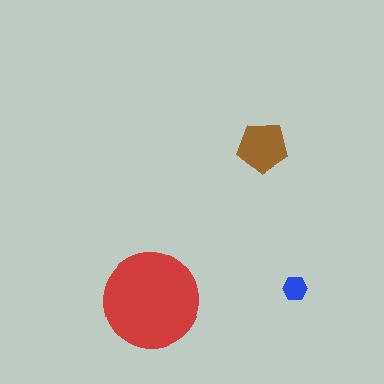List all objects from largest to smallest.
The red circle, the brown pentagon, the blue hexagon.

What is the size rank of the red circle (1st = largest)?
1st.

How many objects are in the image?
There are 3 objects in the image.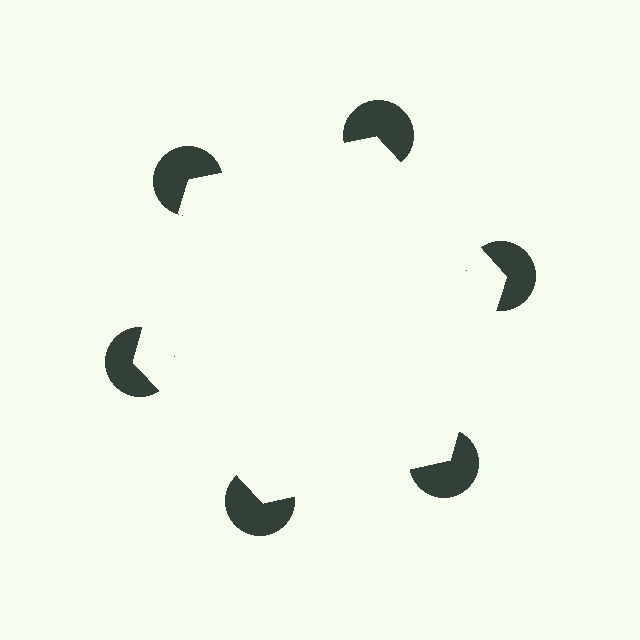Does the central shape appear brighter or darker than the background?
It typically appears slightly brighter than the background, even though no actual brightness change is drawn.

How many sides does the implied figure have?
6 sides.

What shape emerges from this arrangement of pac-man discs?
An illusory hexagon — its edges are inferred from the aligned wedge cuts in the pac-man discs, not physically drawn.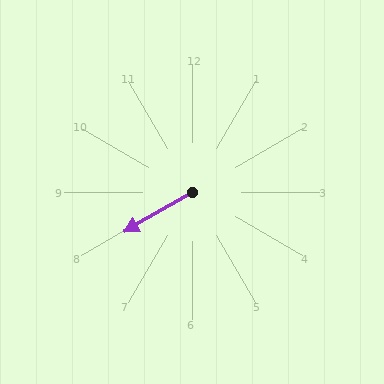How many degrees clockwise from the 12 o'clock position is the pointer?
Approximately 240 degrees.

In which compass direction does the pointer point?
Southwest.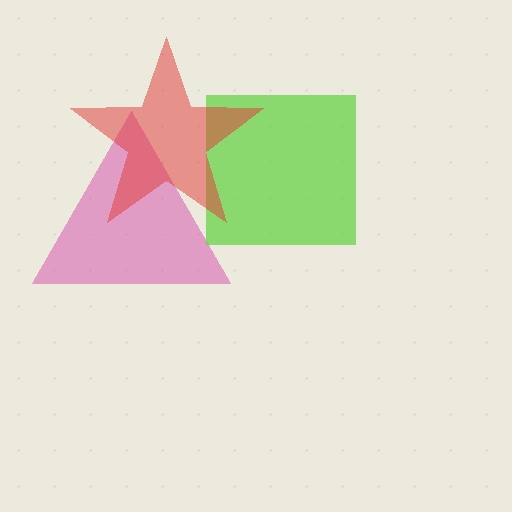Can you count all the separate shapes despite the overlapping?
Yes, there are 3 separate shapes.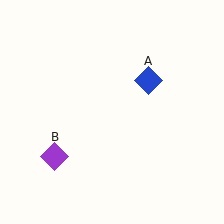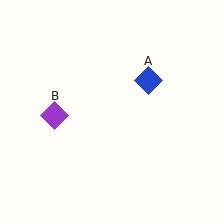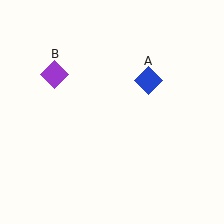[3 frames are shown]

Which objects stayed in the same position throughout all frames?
Blue diamond (object A) remained stationary.